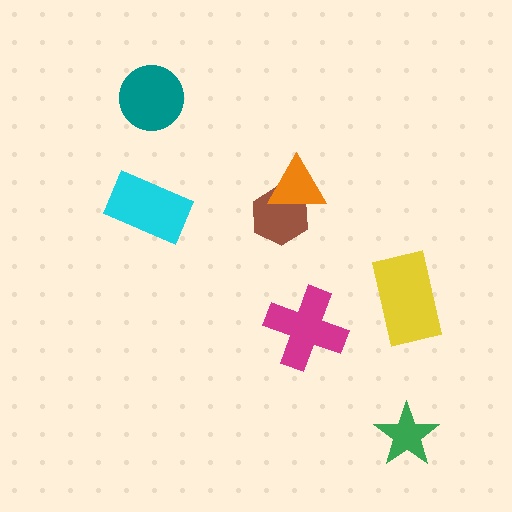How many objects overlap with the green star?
0 objects overlap with the green star.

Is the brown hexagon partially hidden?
Yes, it is partially covered by another shape.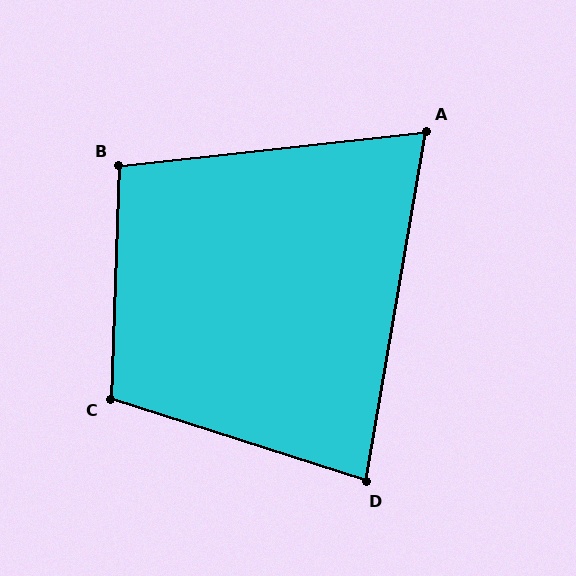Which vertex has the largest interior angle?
C, at approximately 106 degrees.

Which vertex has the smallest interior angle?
A, at approximately 74 degrees.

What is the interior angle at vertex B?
Approximately 98 degrees (obtuse).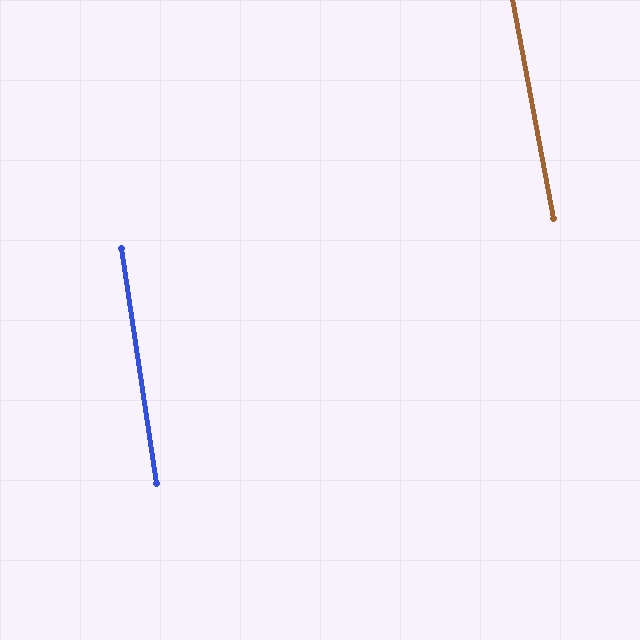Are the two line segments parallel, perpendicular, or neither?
Parallel — their directions differ by only 2.0°.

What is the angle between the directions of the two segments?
Approximately 2 degrees.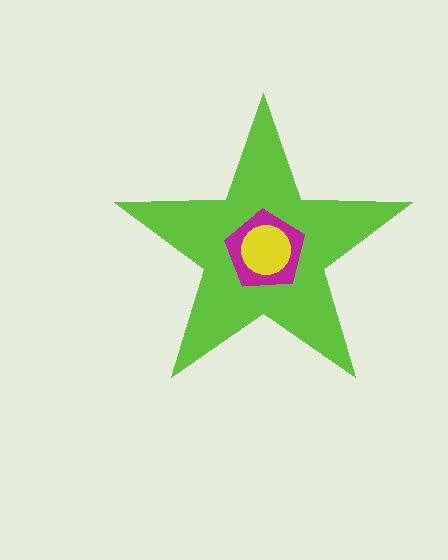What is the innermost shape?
The yellow circle.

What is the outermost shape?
The lime star.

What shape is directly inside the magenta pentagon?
The yellow circle.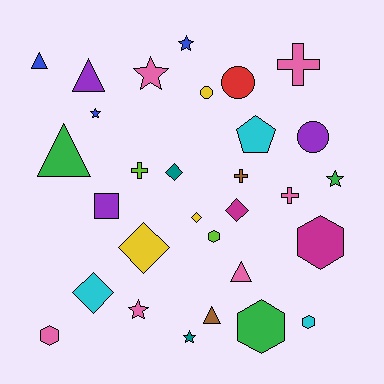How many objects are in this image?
There are 30 objects.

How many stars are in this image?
There are 6 stars.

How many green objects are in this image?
There are 3 green objects.